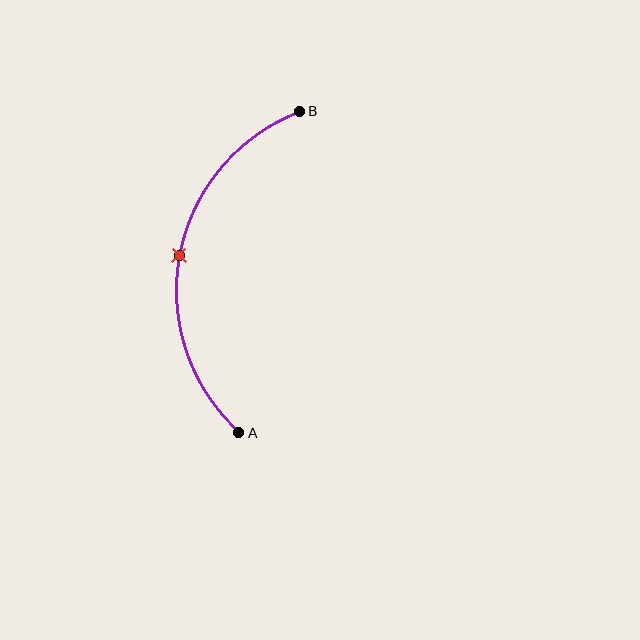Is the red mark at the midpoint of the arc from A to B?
Yes. The red mark lies on the arc at equal arc-length from both A and B — it is the arc midpoint.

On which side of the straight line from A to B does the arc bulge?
The arc bulges to the left of the straight line connecting A and B.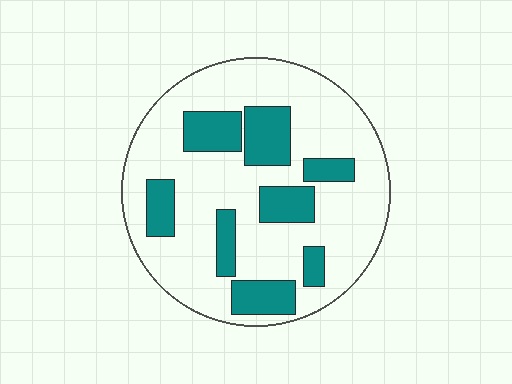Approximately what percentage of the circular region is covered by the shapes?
Approximately 25%.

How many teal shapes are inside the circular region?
8.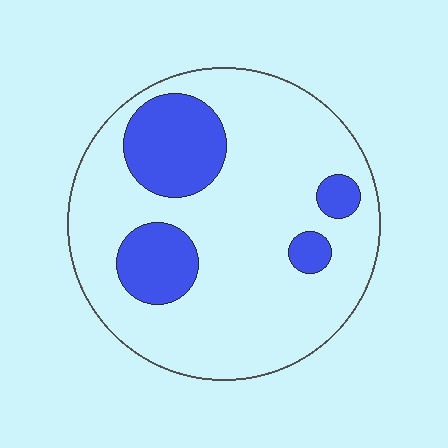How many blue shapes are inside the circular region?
4.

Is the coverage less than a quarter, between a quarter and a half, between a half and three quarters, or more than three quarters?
Less than a quarter.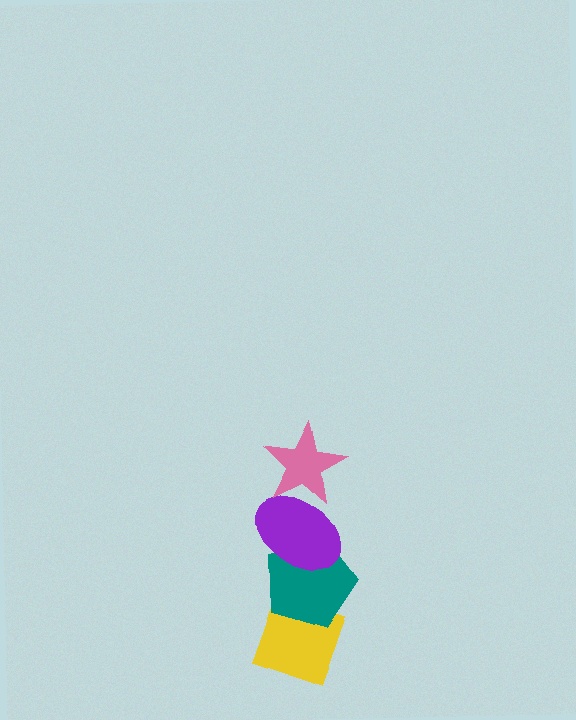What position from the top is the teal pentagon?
The teal pentagon is 3rd from the top.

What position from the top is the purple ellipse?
The purple ellipse is 2nd from the top.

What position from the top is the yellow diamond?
The yellow diamond is 4th from the top.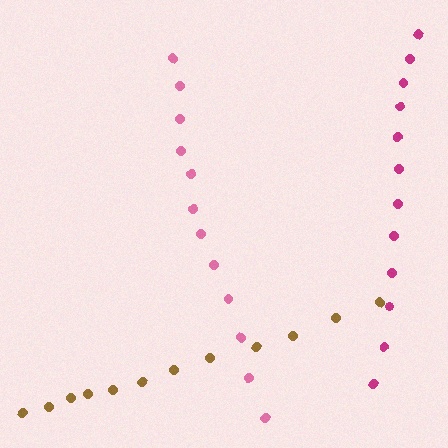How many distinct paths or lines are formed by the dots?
There are 3 distinct paths.